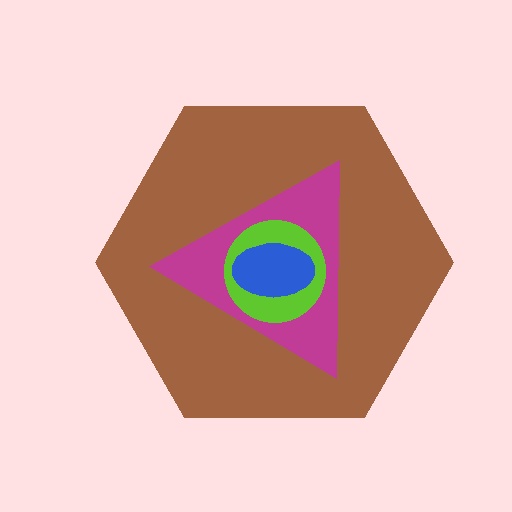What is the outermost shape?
The brown hexagon.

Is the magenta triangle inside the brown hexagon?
Yes.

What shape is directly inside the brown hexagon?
The magenta triangle.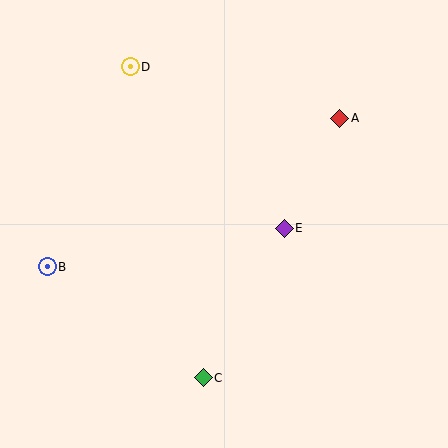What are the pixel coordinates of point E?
Point E is at (284, 228).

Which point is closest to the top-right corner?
Point A is closest to the top-right corner.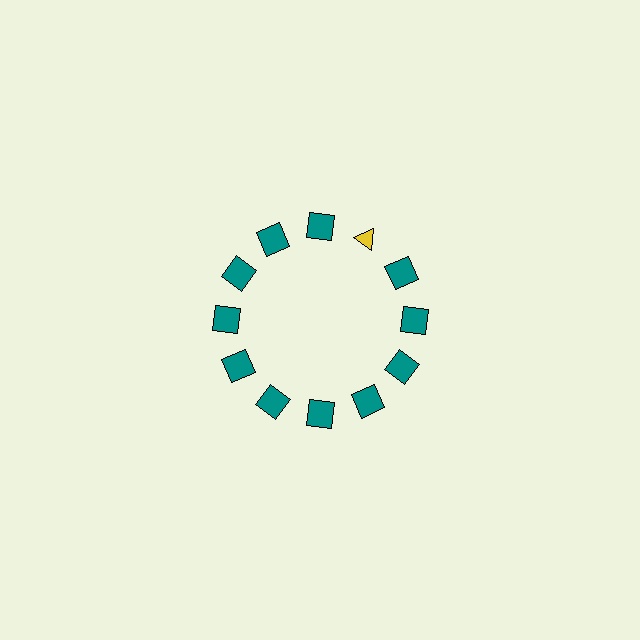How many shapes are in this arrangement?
There are 12 shapes arranged in a ring pattern.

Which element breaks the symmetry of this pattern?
The yellow triangle at roughly the 1 o'clock position breaks the symmetry. All other shapes are teal squares.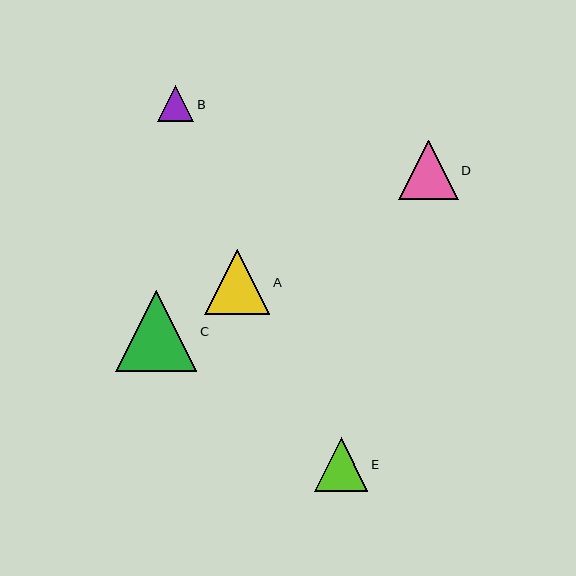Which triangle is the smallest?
Triangle B is the smallest with a size of approximately 36 pixels.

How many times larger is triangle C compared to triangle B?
Triangle C is approximately 2.3 times the size of triangle B.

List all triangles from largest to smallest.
From largest to smallest: C, A, D, E, B.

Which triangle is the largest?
Triangle C is the largest with a size of approximately 81 pixels.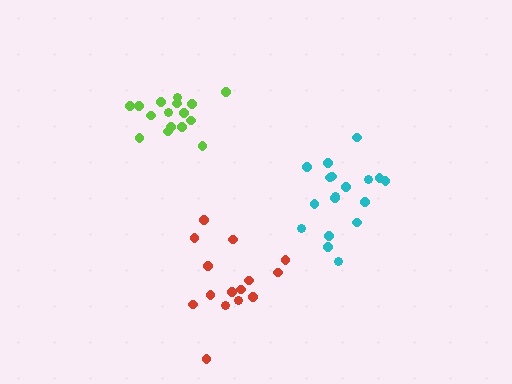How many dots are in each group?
Group 1: 18 dots, Group 2: 16 dots, Group 3: 15 dots (49 total).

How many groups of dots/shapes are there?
There are 3 groups.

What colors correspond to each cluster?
The clusters are colored: cyan, lime, red.